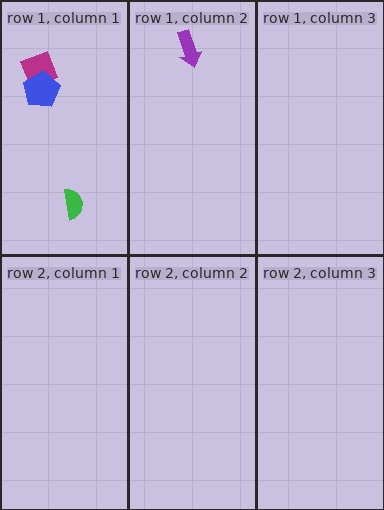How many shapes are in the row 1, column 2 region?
1.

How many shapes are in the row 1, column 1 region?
3.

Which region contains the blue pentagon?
The row 1, column 1 region.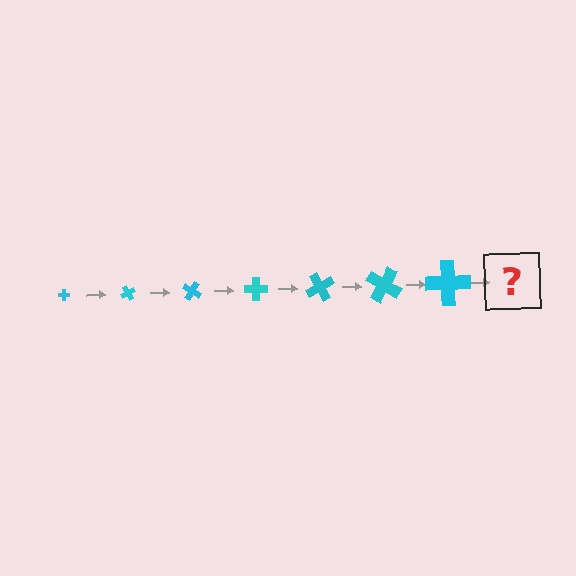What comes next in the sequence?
The next element should be a cross, larger than the previous one and rotated 420 degrees from the start.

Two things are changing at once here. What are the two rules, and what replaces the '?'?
The two rules are that the cross grows larger each step and it rotates 60 degrees each step. The '?' should be a cross, larger than the previous one and rotated 420 degrees from the start.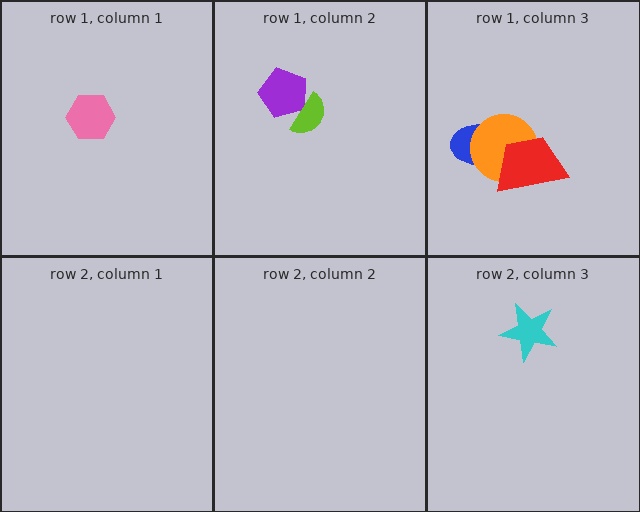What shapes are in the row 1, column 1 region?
The pink hexagon.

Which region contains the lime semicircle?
The row 1, column 2 region.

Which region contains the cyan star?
The row 2, column 3 region.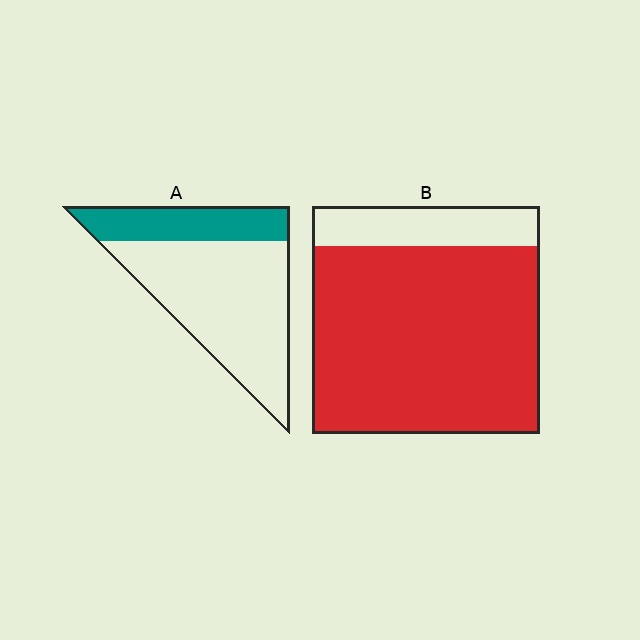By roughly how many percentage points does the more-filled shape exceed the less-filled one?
By roughly 55 percentage points (B over A).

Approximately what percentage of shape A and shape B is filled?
A is approximately 30% and B is approximately 80%.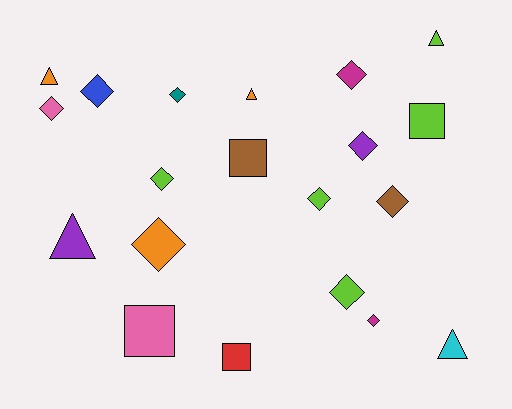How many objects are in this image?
There are 20 objects.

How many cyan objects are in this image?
There is 1 cyan object.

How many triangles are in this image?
There are 5 triangles.